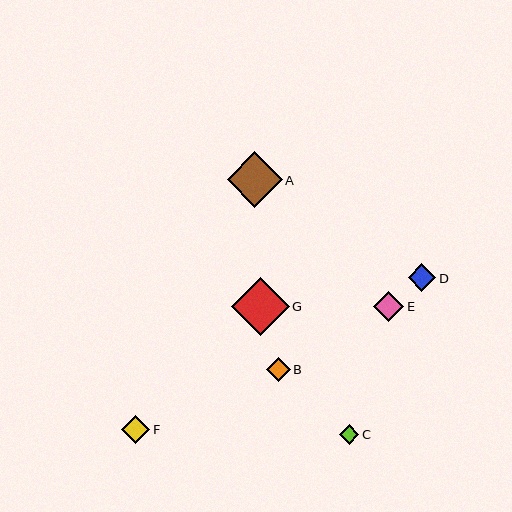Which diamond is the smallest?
Diamond C is the smallest with a size of approximately 20 pixels.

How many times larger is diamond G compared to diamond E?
Diamond G is approximately 1.9 times the size of diamond E.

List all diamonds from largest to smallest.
From largest to smallest: G, A, E, F, D, B, C.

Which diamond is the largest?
Diamond G is the largest with a size of approximately 58 pixels.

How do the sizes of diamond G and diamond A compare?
Diamond G and diamond A are approximately the same size.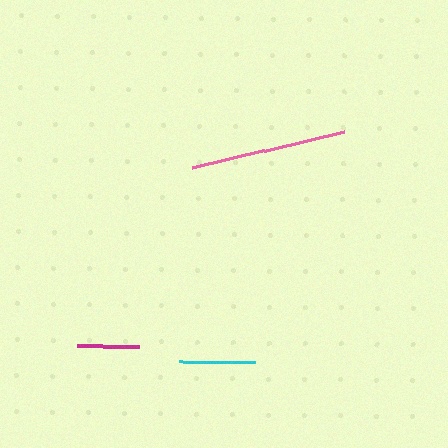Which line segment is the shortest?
The magenta line is the shortest at approximately 61 pixels.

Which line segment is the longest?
The pink line is the longest at approximately 156 pixels.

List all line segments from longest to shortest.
From longest to shortest: pink, cyan, magenta.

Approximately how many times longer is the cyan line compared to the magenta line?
The cyan line is approximately 1.2 times the length of the magenta line.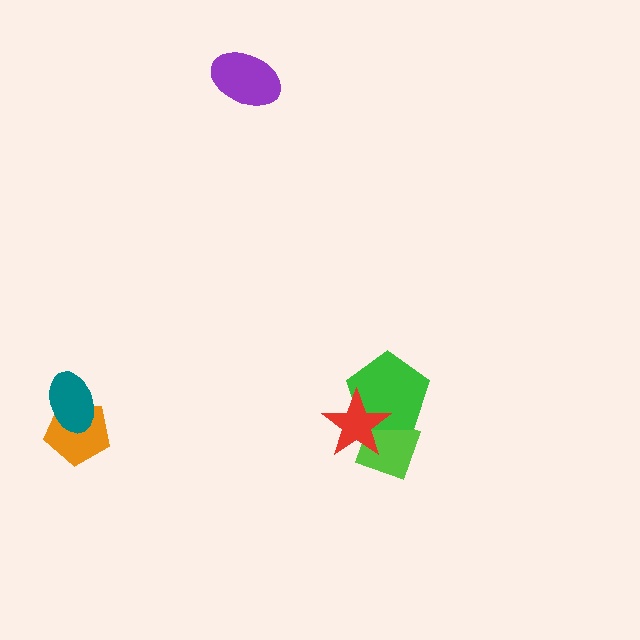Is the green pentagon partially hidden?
Yes, it is partially covered by another shape.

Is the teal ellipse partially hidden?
No, no other shape covers it.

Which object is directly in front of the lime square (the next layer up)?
The green pentagon is directly in front of the lime square.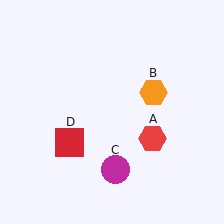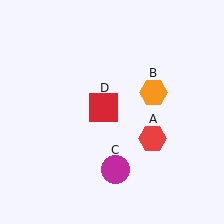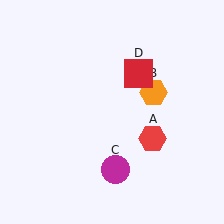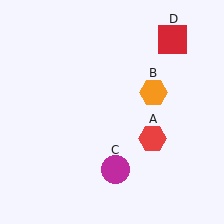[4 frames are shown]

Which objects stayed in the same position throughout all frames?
Red hexagon (object A) and orange hexagon (object B) and magenta circle (object C) remained stationary.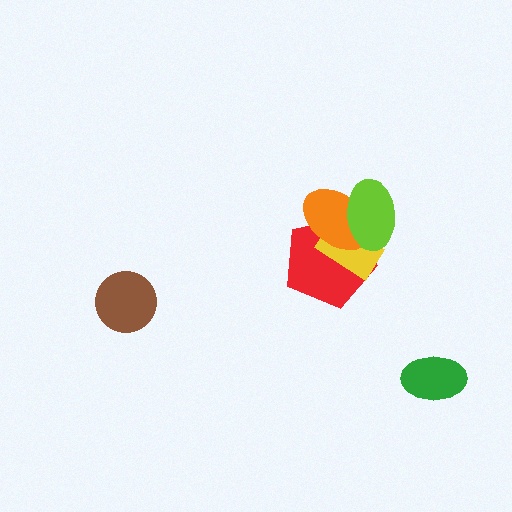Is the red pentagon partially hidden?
Yes, it is partially covered by another shape.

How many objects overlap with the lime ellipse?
3 objects overlap with the lime ellipse.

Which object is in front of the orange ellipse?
The lime ellipse is in front of the orange ellipse.